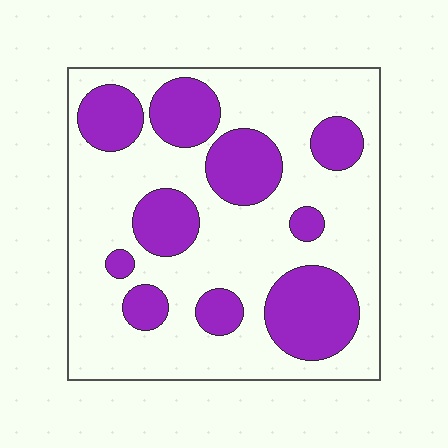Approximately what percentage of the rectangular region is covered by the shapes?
Approximately 30%.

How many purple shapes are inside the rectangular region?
10.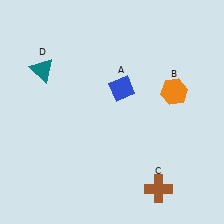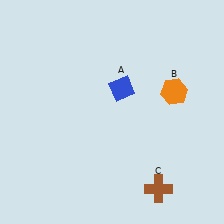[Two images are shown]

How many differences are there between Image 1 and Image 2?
There is 1 difference between the two images.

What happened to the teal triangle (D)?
The teal triangle (D) was removed in Image 2. It was in the top-left area of Image 1.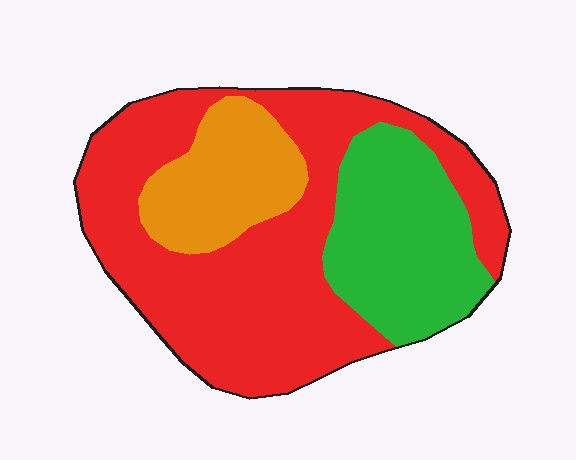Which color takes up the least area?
Orange, at roughly 15%.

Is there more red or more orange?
Red.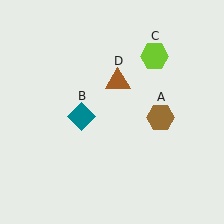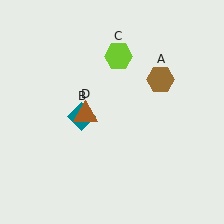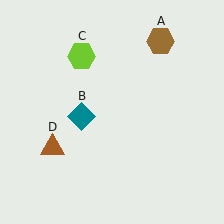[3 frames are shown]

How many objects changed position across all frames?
3 objects changed position: brown hexagon (object A), lime hexagon (object C), brown triangle (object D).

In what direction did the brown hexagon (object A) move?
The brown hexagon (object A) moved up.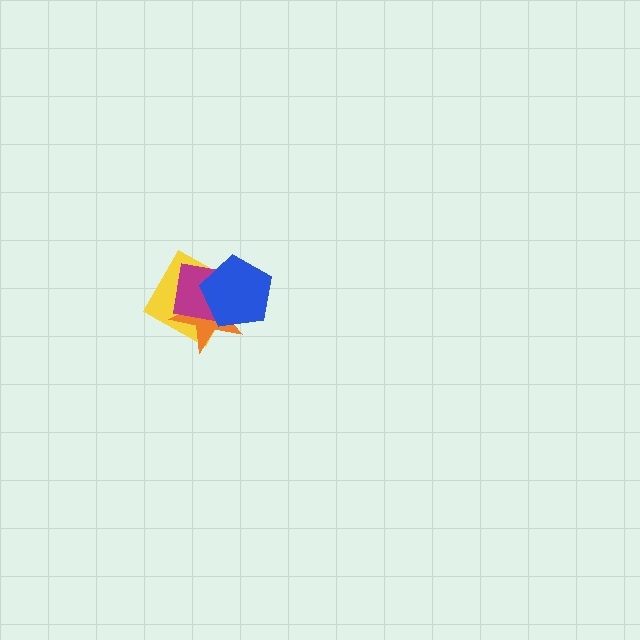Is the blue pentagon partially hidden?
No, no other shape covers it.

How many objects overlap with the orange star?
3 objects overlap with the orange star.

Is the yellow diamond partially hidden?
Yes, it is partially covered by another shape.